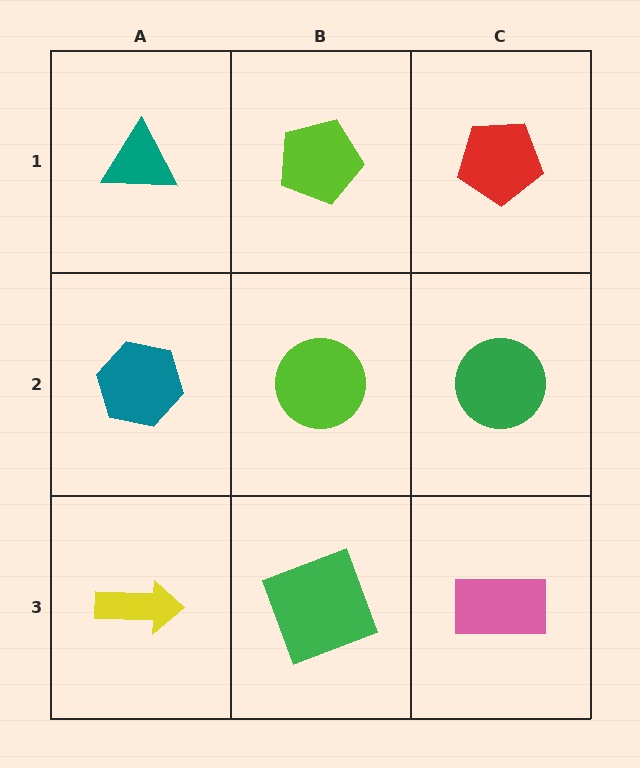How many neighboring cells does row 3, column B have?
3.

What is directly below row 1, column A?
A teal hexagon.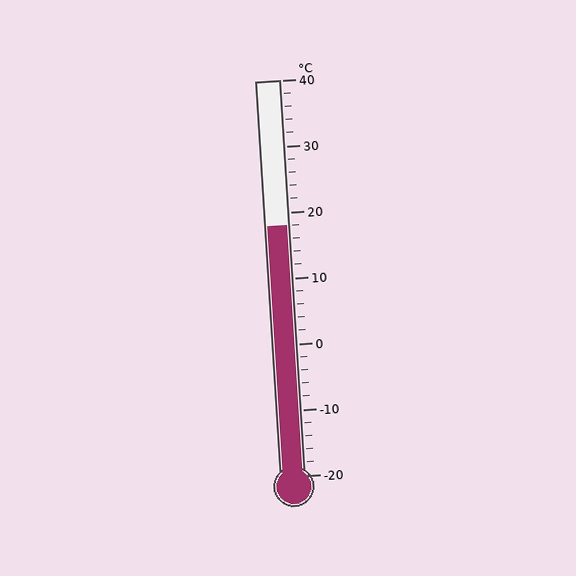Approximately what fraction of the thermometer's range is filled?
The thermometer is filled to approximately 65% of its range.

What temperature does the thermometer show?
The thermometer shows approximately 18°C.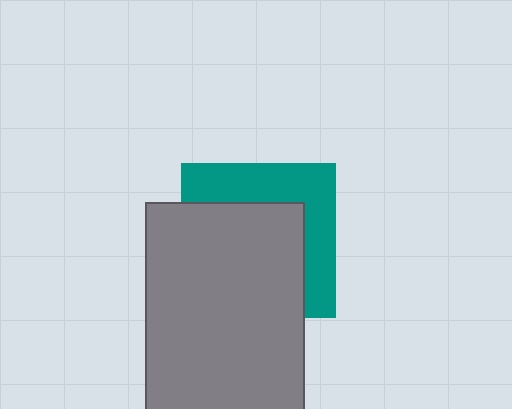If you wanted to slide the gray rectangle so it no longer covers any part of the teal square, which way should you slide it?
Slide it toward the lower-left — that is the most direct way to separate the two shapes.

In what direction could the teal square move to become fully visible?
The teal square could move toward the upper-right. That would shift it out from behind the gray rectangle entirely.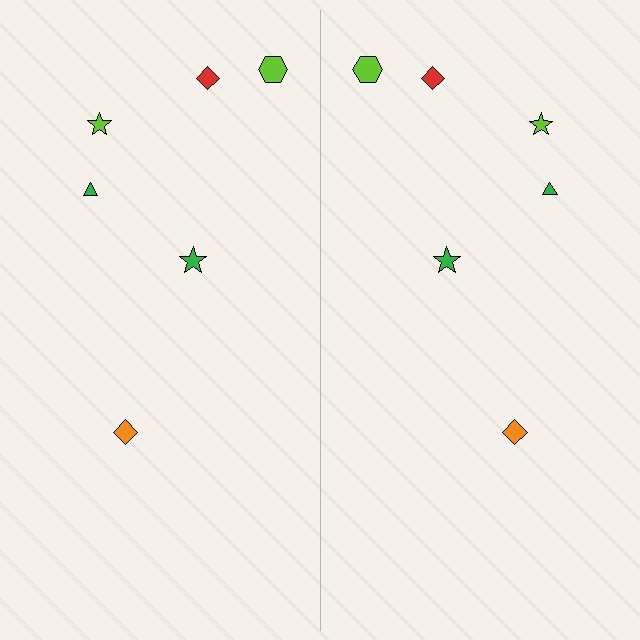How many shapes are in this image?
There are 12 shapes in this image.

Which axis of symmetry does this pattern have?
The pattern has a vertical axis of symmetry running through the center of the image.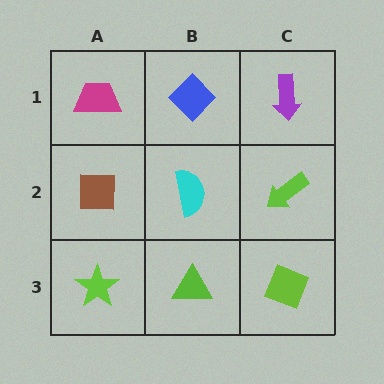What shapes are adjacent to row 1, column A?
A brown square (row 2, column A), a blue diamond (row 1, column B).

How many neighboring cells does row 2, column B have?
4.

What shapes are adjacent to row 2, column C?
A purple arrow (row 1, column C), a lime diamond (row 3, column C), a cyan semicircle (row 2, column B).